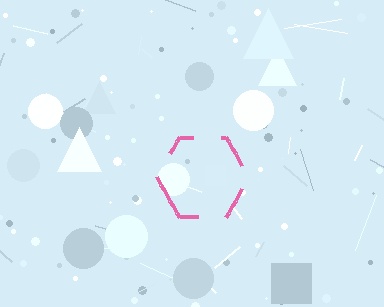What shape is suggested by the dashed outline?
The dashed outline suggests a hexagon.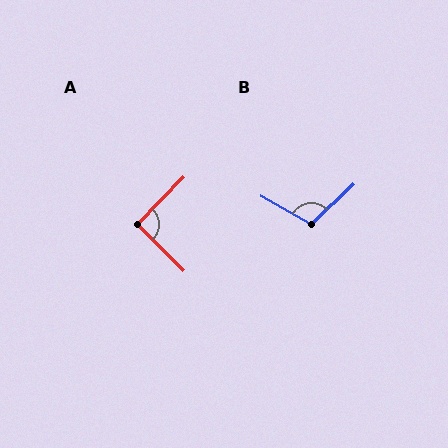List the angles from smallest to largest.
A (91°), B (107°).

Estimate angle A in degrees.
Approximately 91 degrees.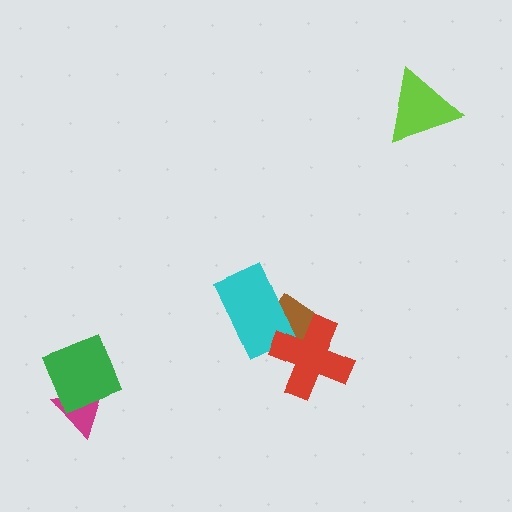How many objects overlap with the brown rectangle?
2 objects overlap with the brown rectangle.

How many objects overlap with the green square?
1 object overlaps with the green square.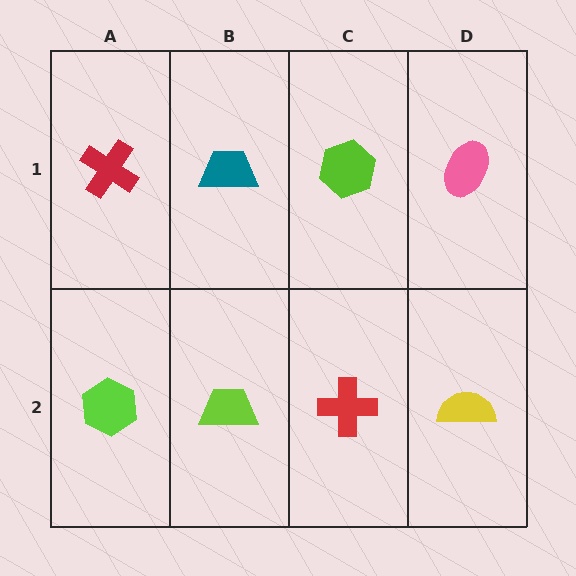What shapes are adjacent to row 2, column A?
A red cross (row 1, column A), a lime trapezoid (row 2, column B).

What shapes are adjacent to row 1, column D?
A yellow semicircle (row 2, column D), a lime hexagon (row 1, column C).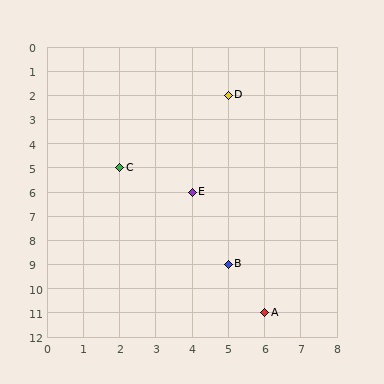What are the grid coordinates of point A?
Point A is at grid coordinates (6, 11).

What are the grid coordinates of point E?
Point E is at grid coordinates (4, 6).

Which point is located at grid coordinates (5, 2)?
Point D is at (5, 2).